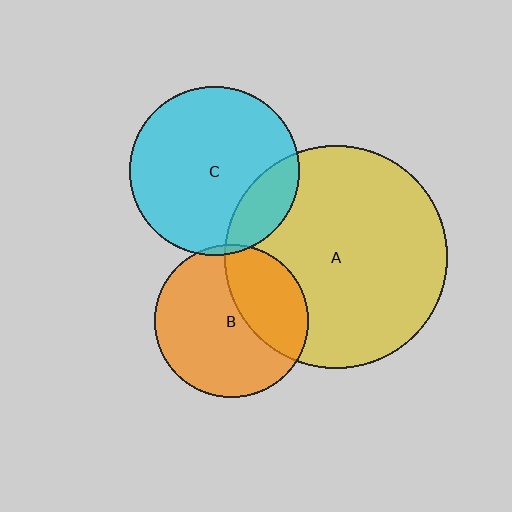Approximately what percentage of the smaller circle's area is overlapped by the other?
Approximately 5%.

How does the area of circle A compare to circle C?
Approximately 1.7 times.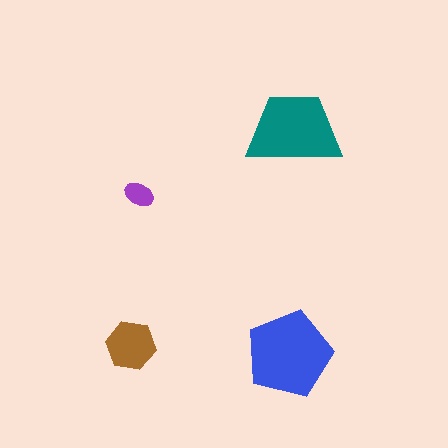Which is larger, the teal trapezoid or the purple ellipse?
The teal trapezoid.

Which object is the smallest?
The purple ellipse.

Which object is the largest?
The blue pentagon.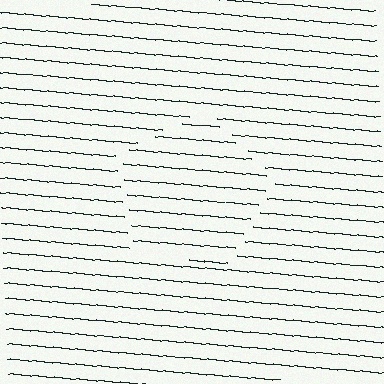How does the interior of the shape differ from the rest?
The interior of the shape contains the same grating, shifted by half a period — the contour is defined by the phase discontinuity where line-ends from the inner and outer gratings abut.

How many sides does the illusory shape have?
5 sides — the line-ends trace a pentagon.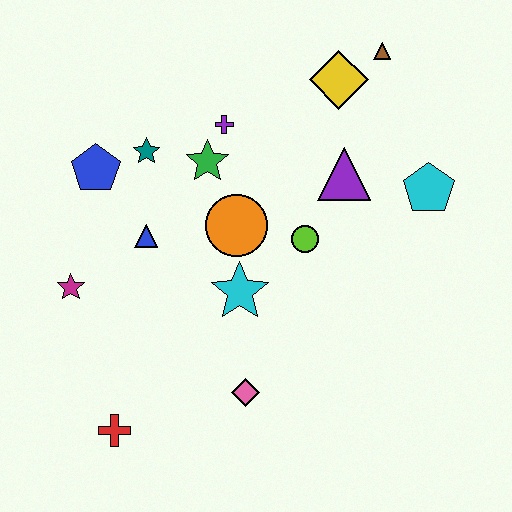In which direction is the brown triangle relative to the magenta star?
The brown triangle is to the right of the magenta star.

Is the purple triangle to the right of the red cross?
Yes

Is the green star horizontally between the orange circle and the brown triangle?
No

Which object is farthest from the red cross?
The brown triangle is farthest from the red cross.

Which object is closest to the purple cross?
The green star is closest to the purple cross.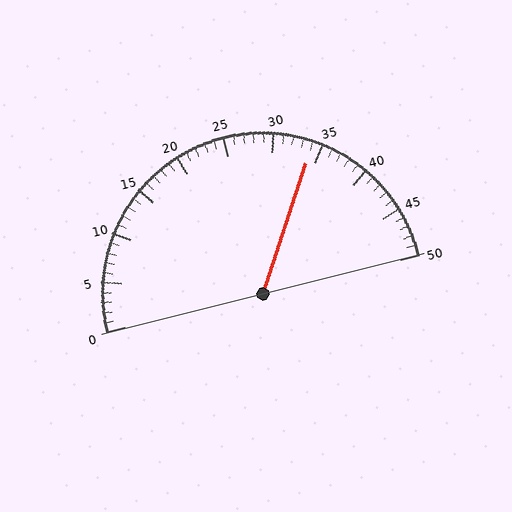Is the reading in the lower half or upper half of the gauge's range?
The reading is in the upper half of the range (0 to 50).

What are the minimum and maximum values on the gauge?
The gauge ranges from 0 to 50.